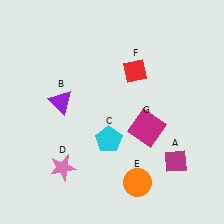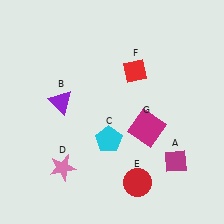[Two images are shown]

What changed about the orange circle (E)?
In Image 1, E is orange. In Image 2, it changed to red.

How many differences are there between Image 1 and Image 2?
There is 1 difference between the two images.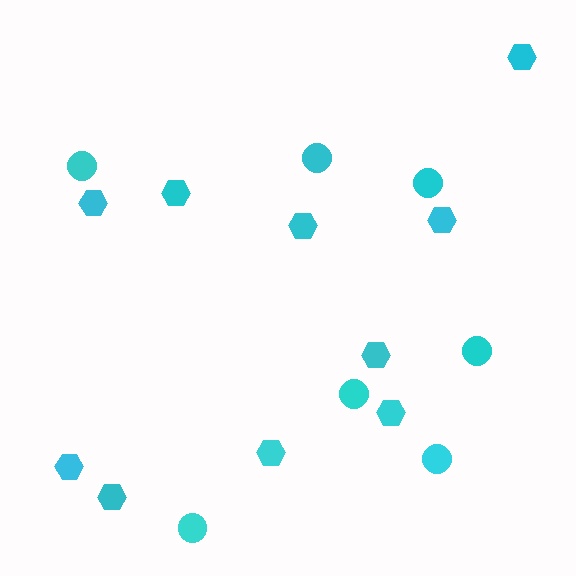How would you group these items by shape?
There are 2 groups: one group of hexagons (10) and one group of circles (7).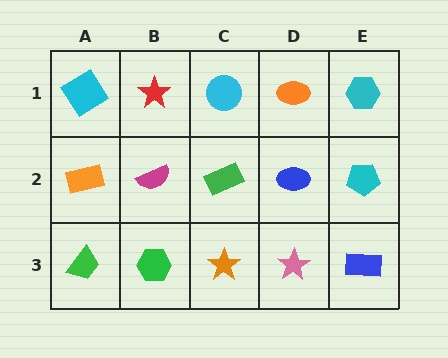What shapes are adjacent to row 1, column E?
A cyan pentagon (row 2, column E), an orange ellipse (row 1, column D).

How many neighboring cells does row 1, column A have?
2.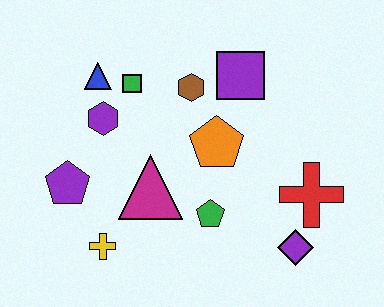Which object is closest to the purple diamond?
The red cross is closest to the purple diamond.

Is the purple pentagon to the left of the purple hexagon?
Yes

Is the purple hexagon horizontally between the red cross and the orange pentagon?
No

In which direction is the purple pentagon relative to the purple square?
The purple pentagon is to the left of the purple square.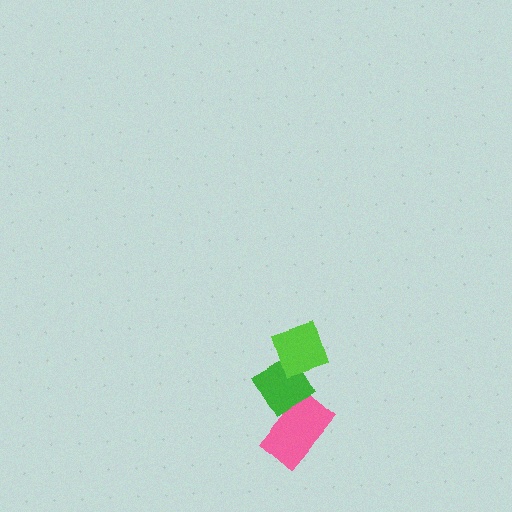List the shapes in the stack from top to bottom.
From top to bottom: the lime diamond, the green diamond, the pink rectangle.